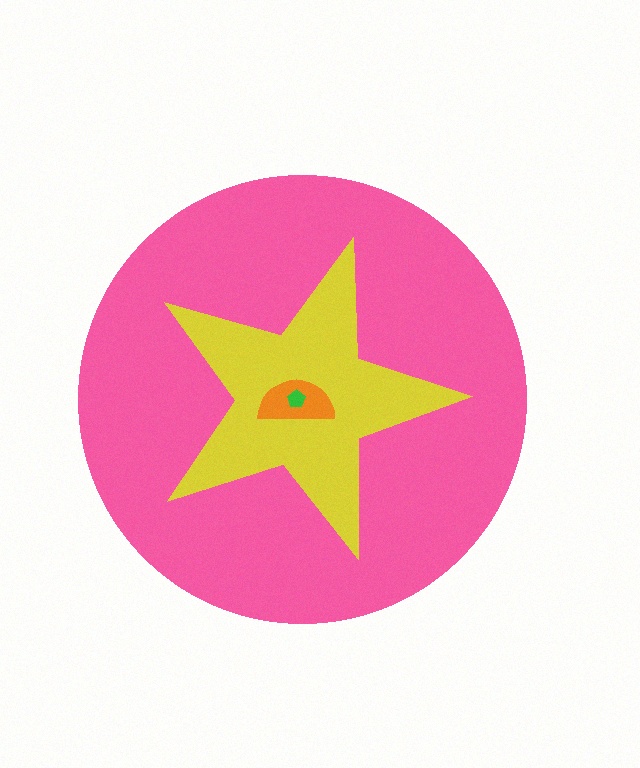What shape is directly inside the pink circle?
The yellow star.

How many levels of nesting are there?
4.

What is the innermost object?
The green pentagon.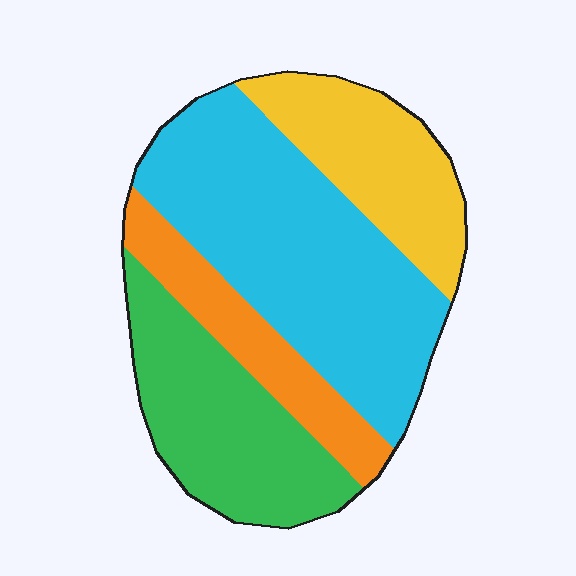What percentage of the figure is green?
Green covers about 25% of the figure.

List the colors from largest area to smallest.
From largest to smallest: cyan, green, yellow, orange.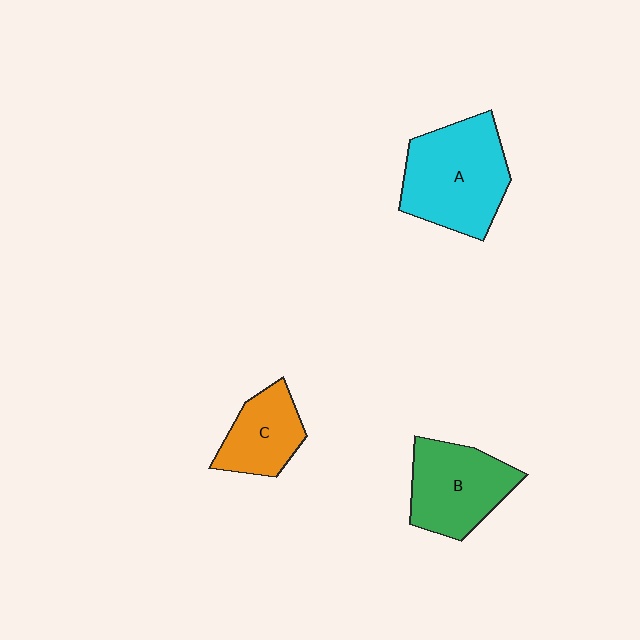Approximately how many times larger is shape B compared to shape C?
Approximately 1.4 times.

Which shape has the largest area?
Shape A (cyan).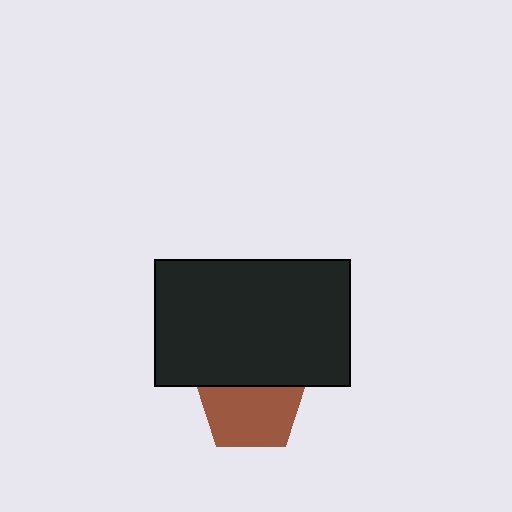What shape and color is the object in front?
The object in front is a black rectangle.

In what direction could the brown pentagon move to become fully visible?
The brown pentagon could move down. That would shift it out from behind the black rectangle entirely.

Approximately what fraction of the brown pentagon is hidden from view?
Roughly 35% of the brown pentagon is hidden behind the black rectangle.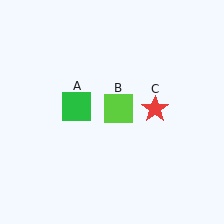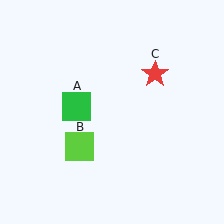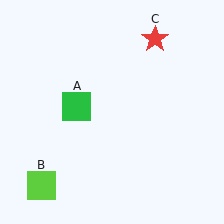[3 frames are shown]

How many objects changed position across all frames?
2 objects changed position: lime square (object B), red star (object C).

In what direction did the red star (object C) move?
The red star (object C) moved up.